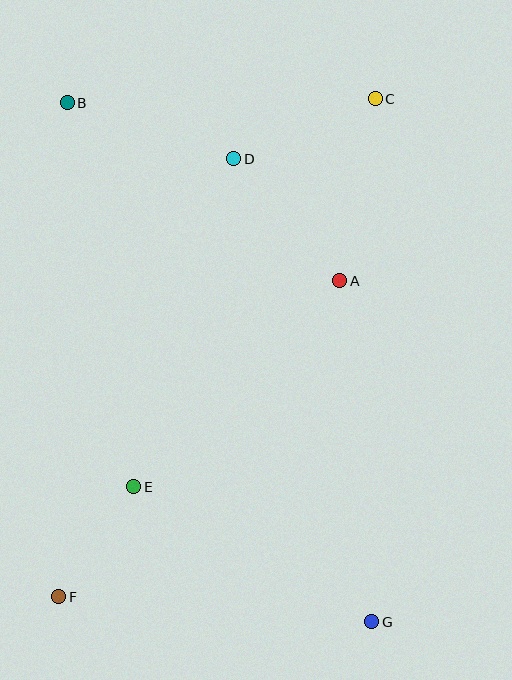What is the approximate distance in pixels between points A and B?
The distance between A and B is approximately 325 pixels.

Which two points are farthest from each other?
Points B and G are farthest from each other.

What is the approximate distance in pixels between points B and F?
The distance between B and F is approximately 494 pixels.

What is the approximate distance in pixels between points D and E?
The distance between D and E is approximately 343 pixels.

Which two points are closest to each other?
Points E and F are closest to each other.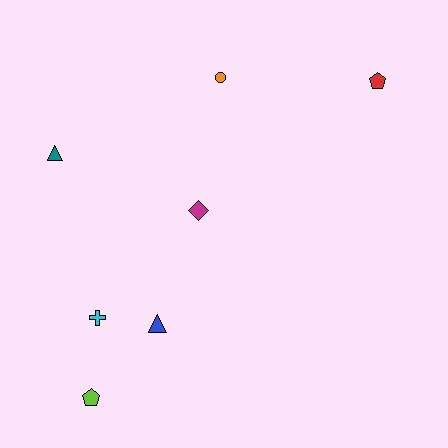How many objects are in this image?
There are 7 objects.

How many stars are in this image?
There are no stars.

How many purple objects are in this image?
There are no purple objects.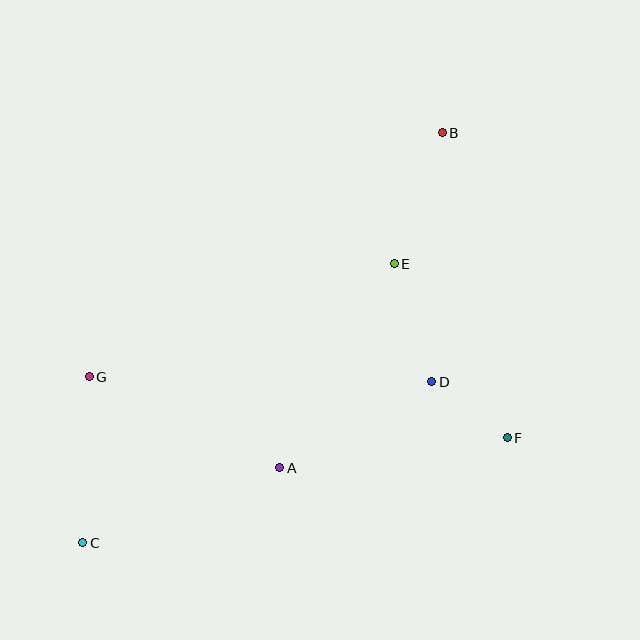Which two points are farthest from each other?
Points B and C are farthest from each other.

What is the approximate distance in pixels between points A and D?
The distance between A and D is approximately 174 pixels.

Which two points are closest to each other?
Points D and F are closest to each other.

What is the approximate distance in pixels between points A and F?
The distance between A and F is approximately 229 pixels.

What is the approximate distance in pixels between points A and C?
The distance between A and C is approximately 210 pixels.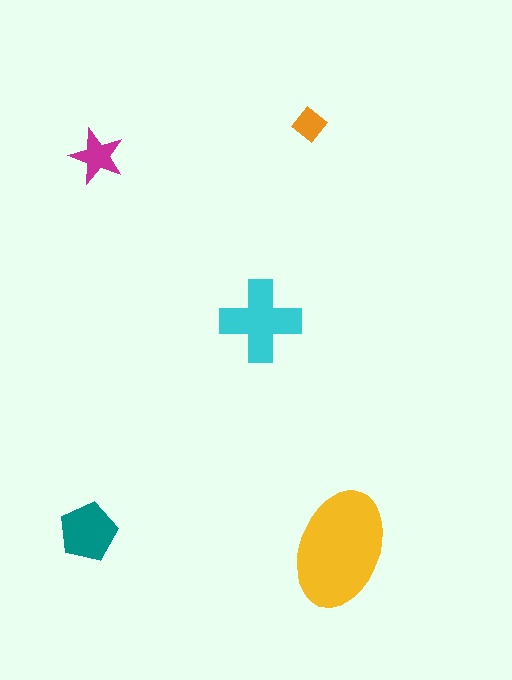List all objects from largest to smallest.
The yellow ellipse, the cyan cross, the teal pentagon, the magenta star, the orange diamond.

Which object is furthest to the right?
The yellow ellipse is rightmost.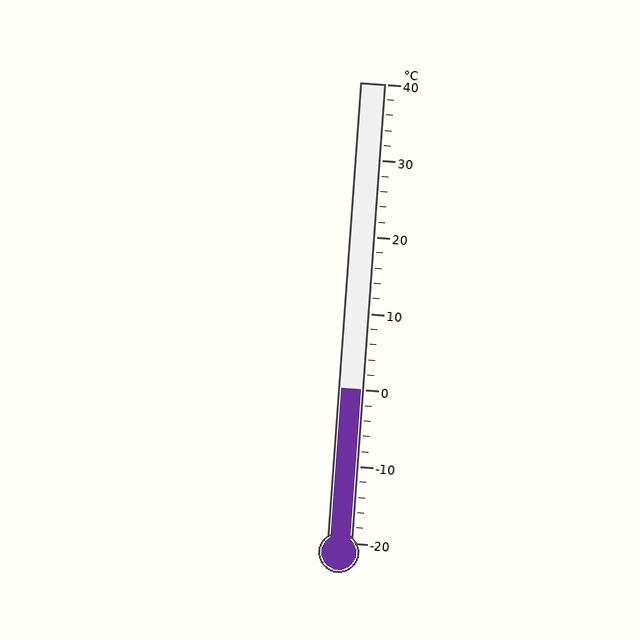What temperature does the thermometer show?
The thermometer shows approximately 0°C.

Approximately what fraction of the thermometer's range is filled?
The thermometer is filled to approximately 35% of its range.